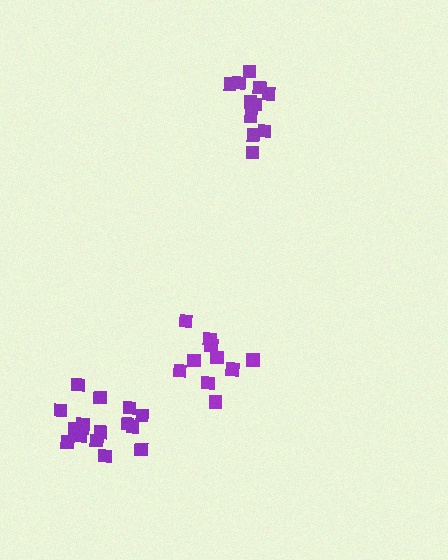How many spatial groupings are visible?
There are 3 spatial groupings.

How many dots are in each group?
Group 1: 10 dots, Group 2: 12 dots, Group 3: 16 dots (38 total).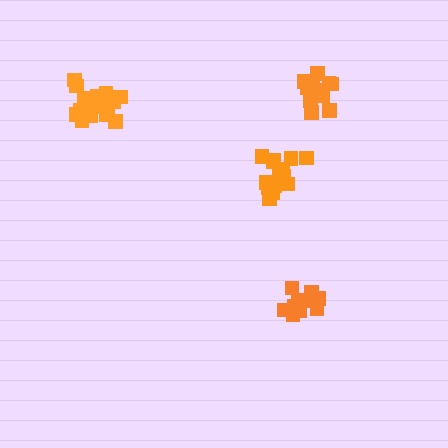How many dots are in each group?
Group 1: 11 dots, Group 2: 16 dots, Group 3: 16 dots, Group 4: 13 dots (56 total).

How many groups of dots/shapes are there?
There are 4 groups.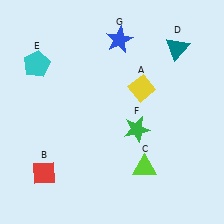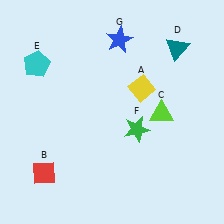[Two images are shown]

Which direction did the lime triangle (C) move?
The lime triangle (C) moved up.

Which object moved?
The lime triangle (C) moved up.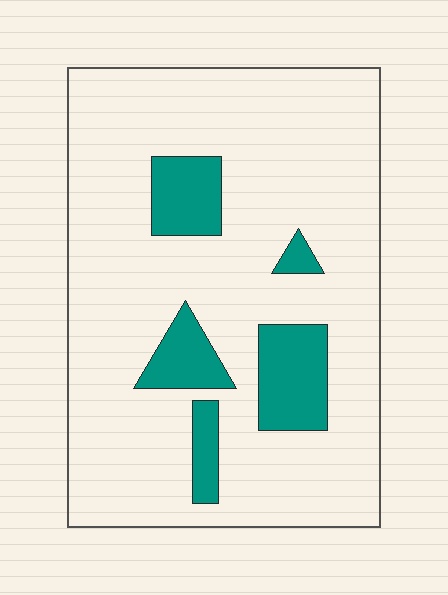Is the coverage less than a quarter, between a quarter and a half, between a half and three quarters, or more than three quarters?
Less than a quarter.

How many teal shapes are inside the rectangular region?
5.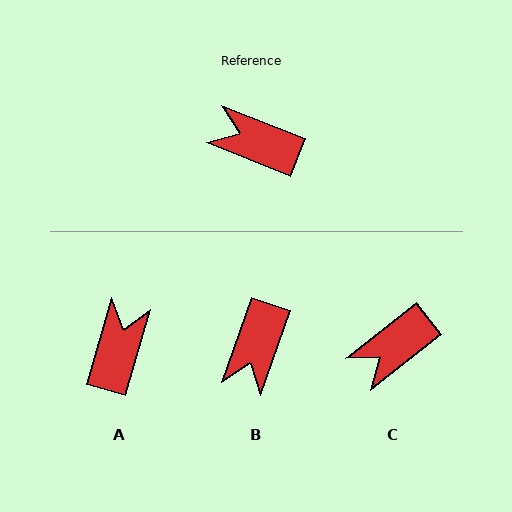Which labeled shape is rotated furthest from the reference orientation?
B, about 93 degrees away.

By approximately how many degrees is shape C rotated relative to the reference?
Approximately 60 degrees counter-clockwise.